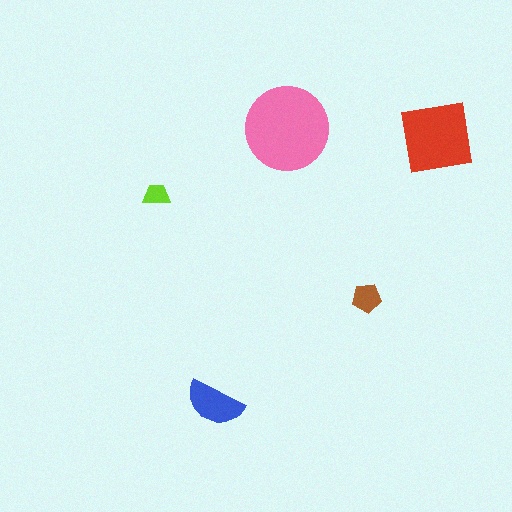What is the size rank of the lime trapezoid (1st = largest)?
5th.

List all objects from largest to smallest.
The pink circle, the red square, the blue semicircle, the brown pentagon, the lime trapezoid.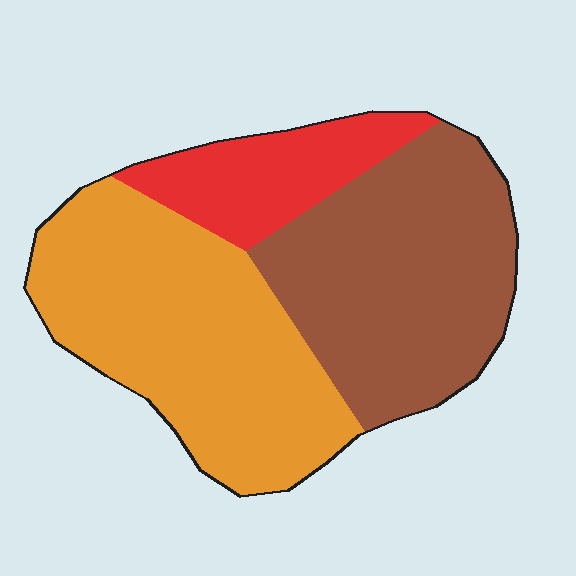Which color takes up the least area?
Red, at roughly 15%.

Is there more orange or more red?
Orange.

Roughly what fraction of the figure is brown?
Brown covers 40% of the figure.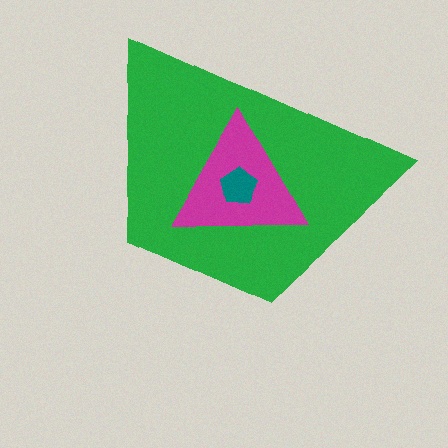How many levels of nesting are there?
3.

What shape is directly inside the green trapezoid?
The magenta triangle.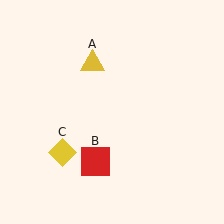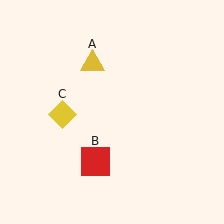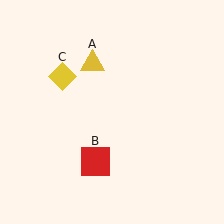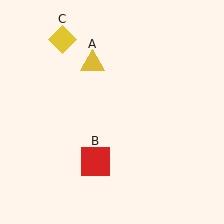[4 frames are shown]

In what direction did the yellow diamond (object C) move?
The yellow diamond (object C) moved up.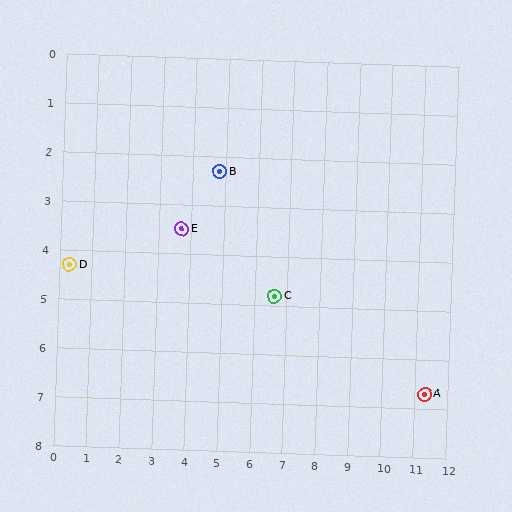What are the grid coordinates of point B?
Point B is at approximately (4.8, 2.3).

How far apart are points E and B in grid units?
Points E and B are about 1.6 grid units apart.